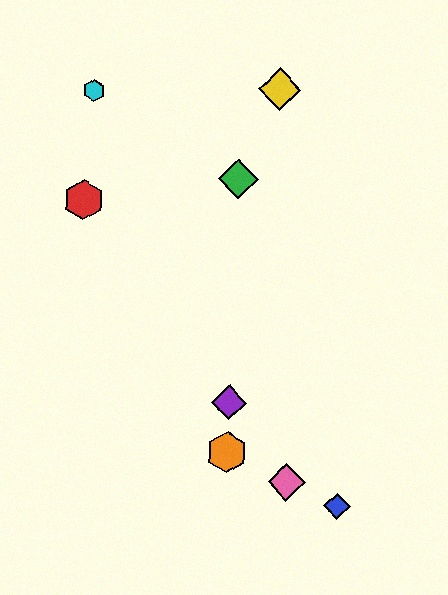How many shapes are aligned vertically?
3 shapes (the green diamond, the purple diamond, the orange hexagon) are aligned vertically.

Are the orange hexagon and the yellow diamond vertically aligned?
No, the orange hexagon is at x≈227 and the yellow diamond is at x≈280.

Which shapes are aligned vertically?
The green diamond, the purple diamond, the orange hexagon are aligned vertically.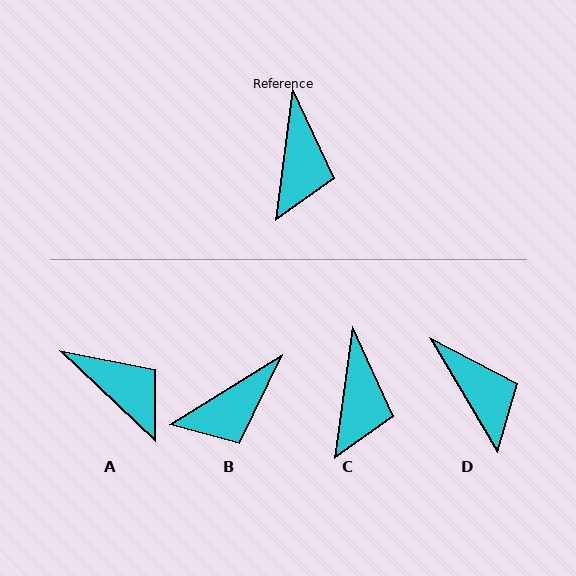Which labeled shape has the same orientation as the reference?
C.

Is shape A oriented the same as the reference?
No, it is off by about 54 degrees.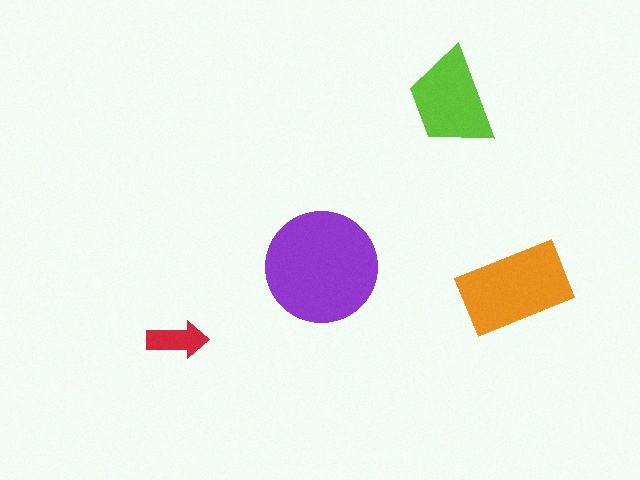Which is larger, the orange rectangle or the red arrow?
The orange rectangle.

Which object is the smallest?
The red arrow.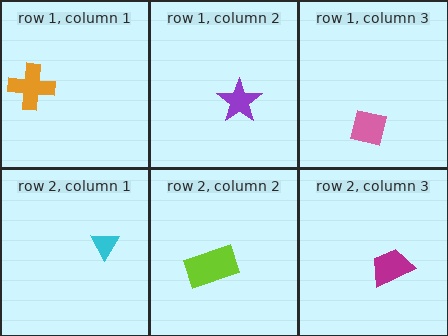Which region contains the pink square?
The row 1, column 3 region.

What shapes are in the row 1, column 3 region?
The pink square.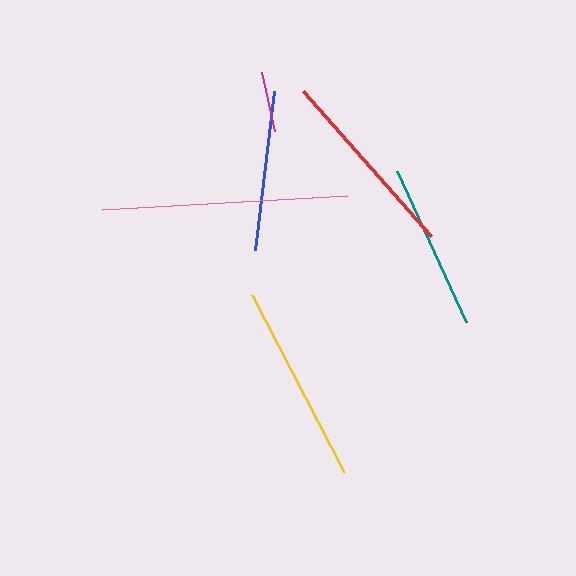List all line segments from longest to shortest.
From longest to shortest: pink, yellow, red, teal, blue, magenta.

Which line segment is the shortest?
The magenta line is the shortest at approximately 61 pixels.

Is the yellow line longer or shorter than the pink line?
The pink line is longer than the yellow line.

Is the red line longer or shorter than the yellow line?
The yellow line is longer than the red line.